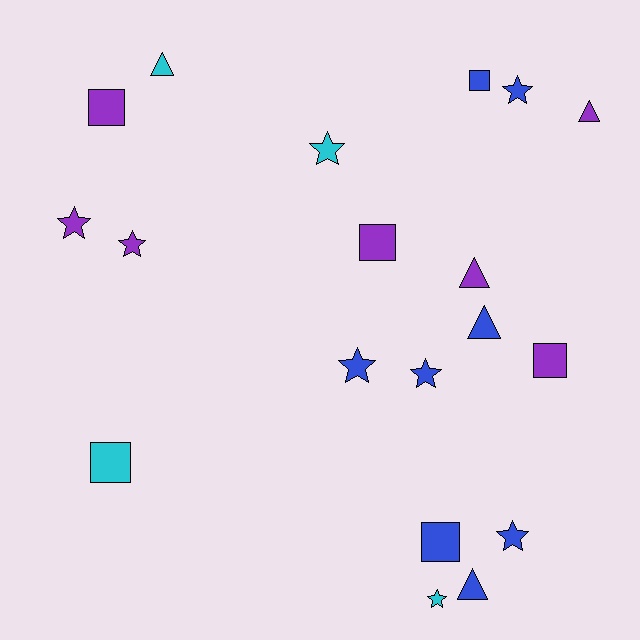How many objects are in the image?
There are 19 objects.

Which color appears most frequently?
Blue, with 8 objects.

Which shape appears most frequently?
Star, with 8 objects.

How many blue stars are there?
There are 4 blue stars.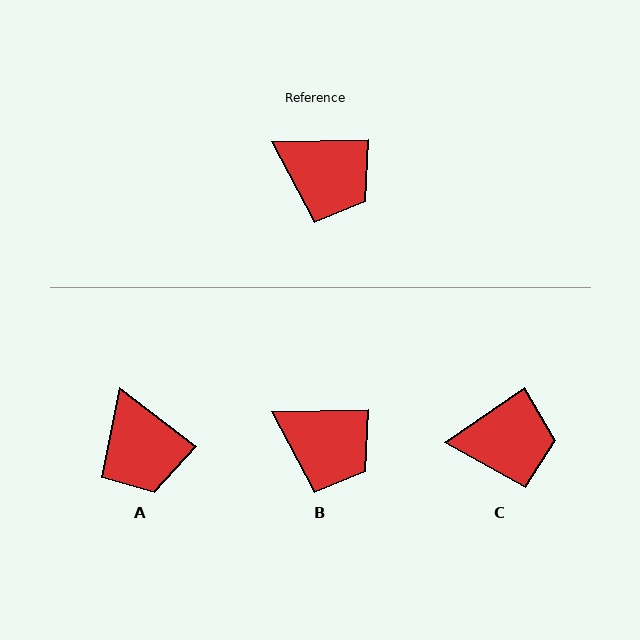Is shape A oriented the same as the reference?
No, it is off by about 39 degrees.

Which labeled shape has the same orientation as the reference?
B.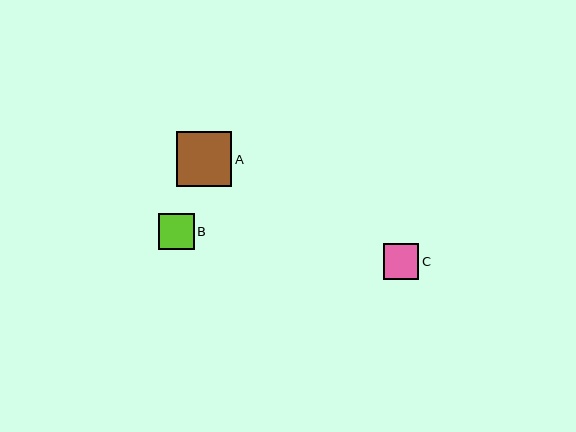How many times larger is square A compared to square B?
Square A is approximately 1.5 times the size of square B.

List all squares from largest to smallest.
From largest to smallest: A, B, C.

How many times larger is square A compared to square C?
Square A is approximately 1.6 times the size of square C.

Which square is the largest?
Square A is the largest with a size of approximately 55 pixels.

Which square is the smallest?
Square C is the smallest with a size of approximately 35 pixels.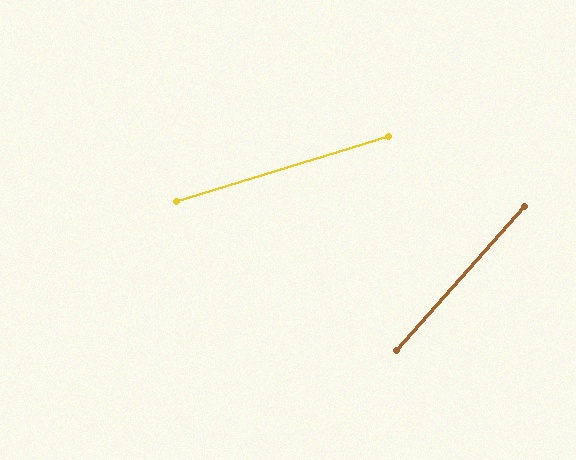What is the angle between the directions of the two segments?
Approximately 31 degrees.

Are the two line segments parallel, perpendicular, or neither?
Neither parallel nor perpendicular — they differ by about 31°.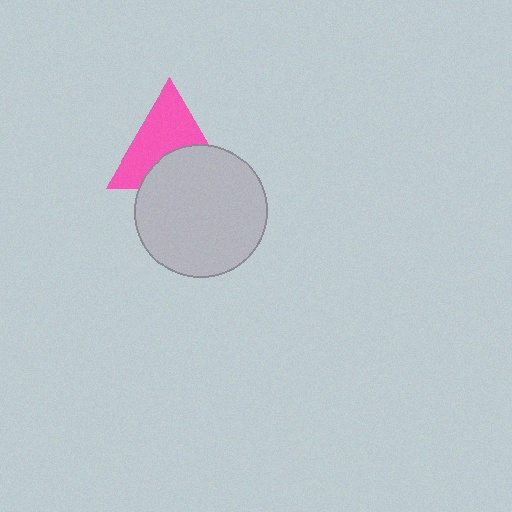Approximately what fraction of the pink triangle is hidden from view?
Roughly 41% of the pink triangle is hidden behind the light gray circle.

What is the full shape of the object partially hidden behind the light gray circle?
The partially hidden object is a pink triangle.